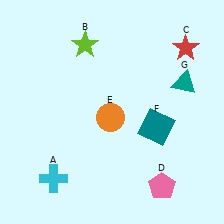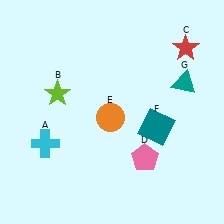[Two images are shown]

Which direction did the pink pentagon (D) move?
The pink pentagon (D) moved up.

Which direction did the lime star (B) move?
The lime star (B) moved down.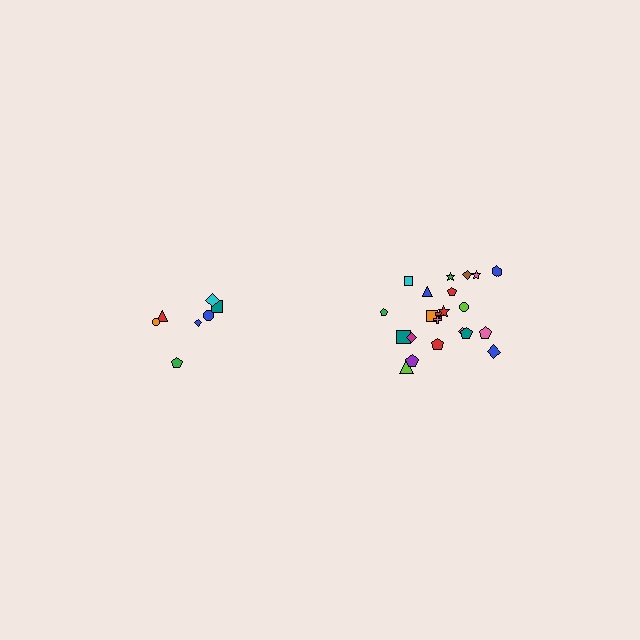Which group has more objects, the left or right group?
The right group.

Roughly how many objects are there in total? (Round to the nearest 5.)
Roughly 30 objects in total.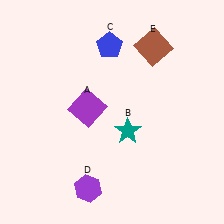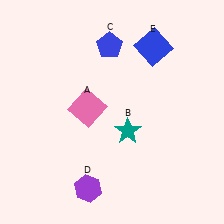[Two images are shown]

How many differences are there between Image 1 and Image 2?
There are 2 differences between the two images.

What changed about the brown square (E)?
In Image 1, E is brown. In Image 2, it changed to blue.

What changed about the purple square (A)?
In Image 1, A is purple. In Image 2, it changed to pink.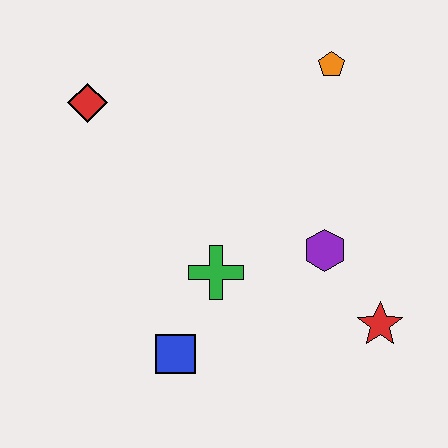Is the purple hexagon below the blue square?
No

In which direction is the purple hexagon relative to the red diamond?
The purple hexagon is to the right of the red diamond.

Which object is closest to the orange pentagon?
The purple hexagon is closest to the orange pentagon.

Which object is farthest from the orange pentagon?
The blue square is farthest from the orange pentagon.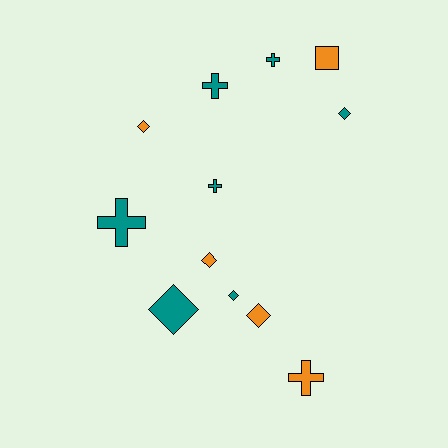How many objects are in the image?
There are 12 objects.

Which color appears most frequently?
Teal, with 7 objects.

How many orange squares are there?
There is 1 orange square.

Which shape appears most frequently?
Diamond, with 6 objects.